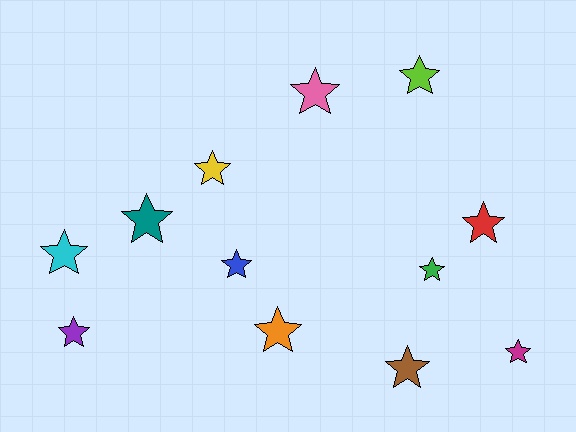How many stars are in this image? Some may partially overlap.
There are 12 stars.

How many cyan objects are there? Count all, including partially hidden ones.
There is 1 cyan object.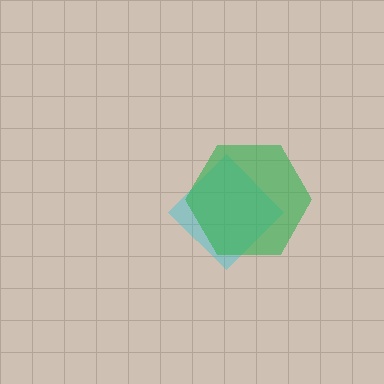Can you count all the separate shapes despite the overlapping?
Yes, there are 2 separate shapes.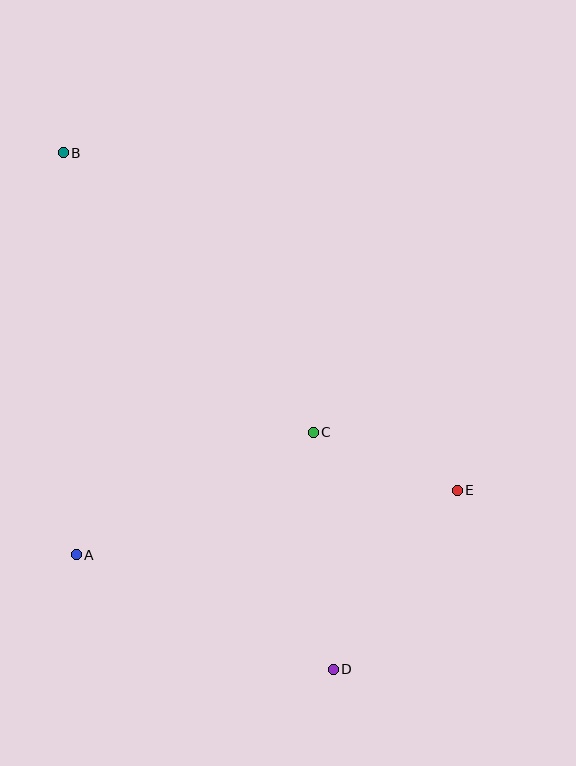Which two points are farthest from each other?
Points B and D are farthest from each other.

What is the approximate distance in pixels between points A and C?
The distance between A and C is approximately 267 pixels.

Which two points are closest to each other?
Points C and E are closest to each other.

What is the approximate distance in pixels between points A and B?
The distance between A and B is approximately 402 pixels.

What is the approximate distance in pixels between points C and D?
The distance between C and D is approximately 238 pixels.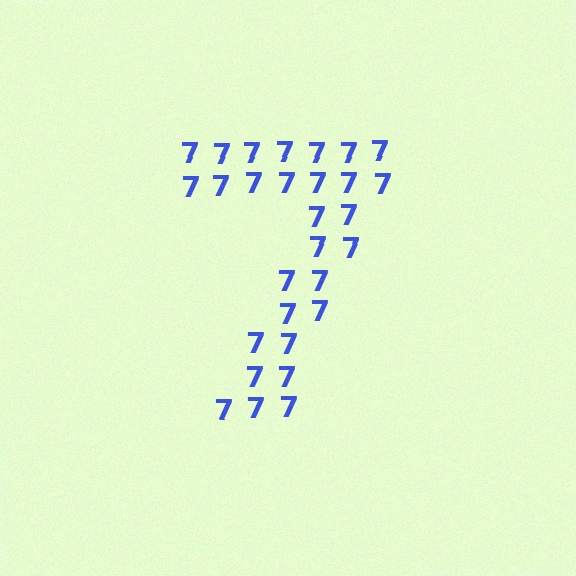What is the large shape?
The large shape is the digit 7.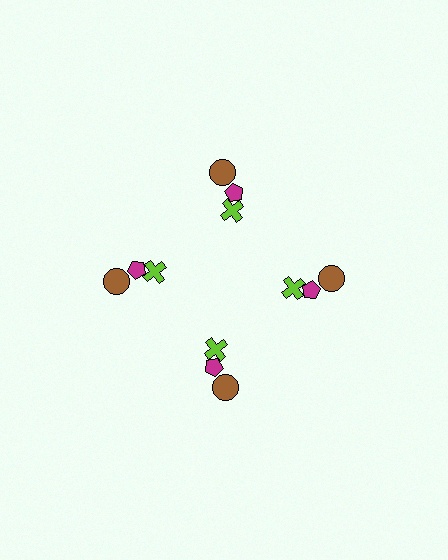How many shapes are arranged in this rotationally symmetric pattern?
There are 12 shapes, arranged in 4 groups of 3.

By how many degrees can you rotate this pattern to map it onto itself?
The pattern maps onto itself every 90 degrees of rotation.